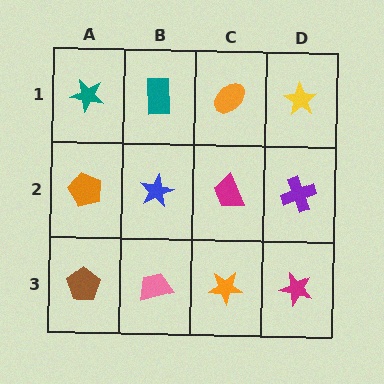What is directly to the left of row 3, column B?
A brown pentagon.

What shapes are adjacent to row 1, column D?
A purple cross (row 2, column D), an orange ellipse (row 1, column C).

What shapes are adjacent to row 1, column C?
A magenta trapezoid (row 2, column C), a teal rectangle (row 1, column B), a yellow star (row 1, column D).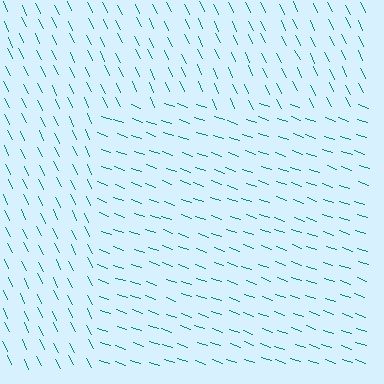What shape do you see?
I see a rectangle.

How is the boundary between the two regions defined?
The boundary is defined purely by a change in line orientation (approximately 45 degrees difference). All lines are the same color and thickness.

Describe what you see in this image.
The image is filled with small teal line segments. A rectangle region in the image has lines oriented differently from the surrounding lines, creating a visible texture boundary.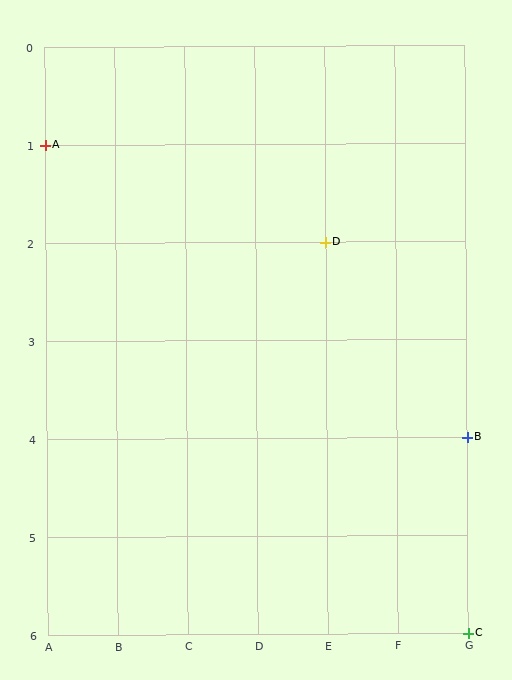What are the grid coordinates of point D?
Point D is at grid coordinates (E, 2).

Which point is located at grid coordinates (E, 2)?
Point D is at (E, 2).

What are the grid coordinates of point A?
Point A is at grid coordinates (A, 1).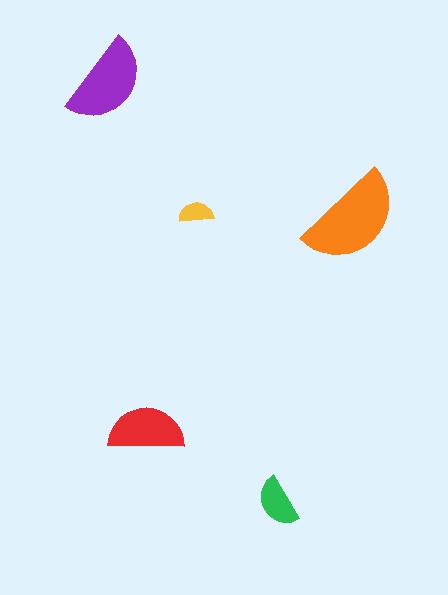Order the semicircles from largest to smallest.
the orange one, the purple one, the red one, the green one, the yellow one.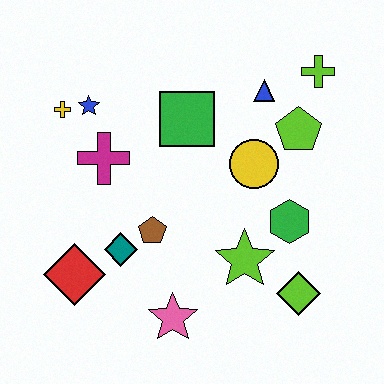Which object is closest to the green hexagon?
The lime star is closest to the green hexagon.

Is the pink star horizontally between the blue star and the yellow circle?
Yes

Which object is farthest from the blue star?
The lime diamond is farthest from the blue star.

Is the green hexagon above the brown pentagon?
Yes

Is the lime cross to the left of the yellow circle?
No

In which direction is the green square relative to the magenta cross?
The green square is to the right of the magenta cross.